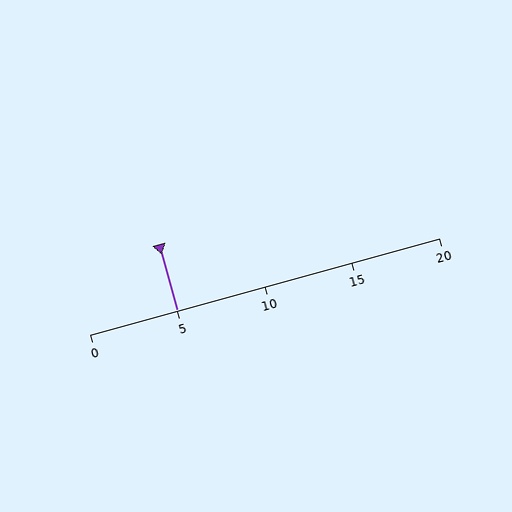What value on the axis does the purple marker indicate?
The marker indicates approximately 5.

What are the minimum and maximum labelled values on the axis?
The axis runs from 0 to 20.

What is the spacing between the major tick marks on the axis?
The major ticks are spaced 5 apart.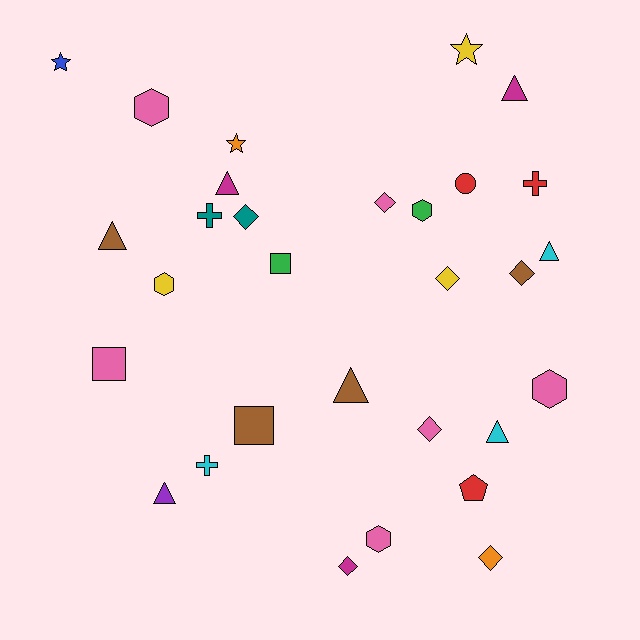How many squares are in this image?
There are 3 squares.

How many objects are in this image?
There are 30 objects.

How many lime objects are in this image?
There are no lime objects.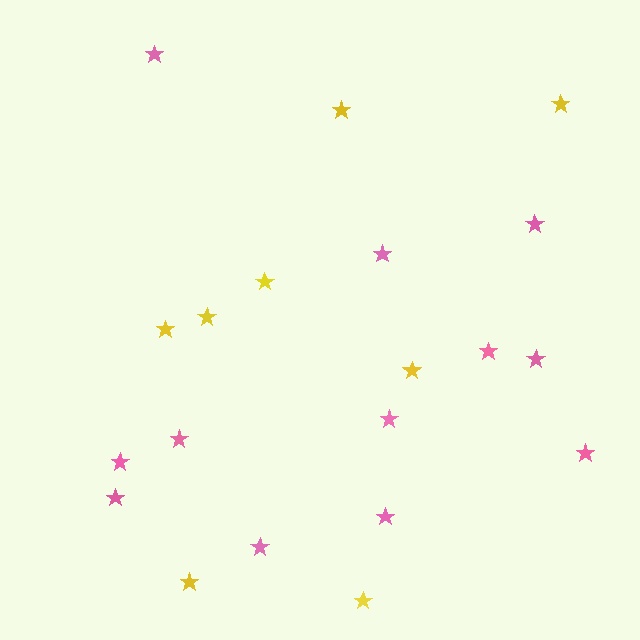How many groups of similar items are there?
There are 2 groups: one group of pink stars (12) and one group of yellow stars (8).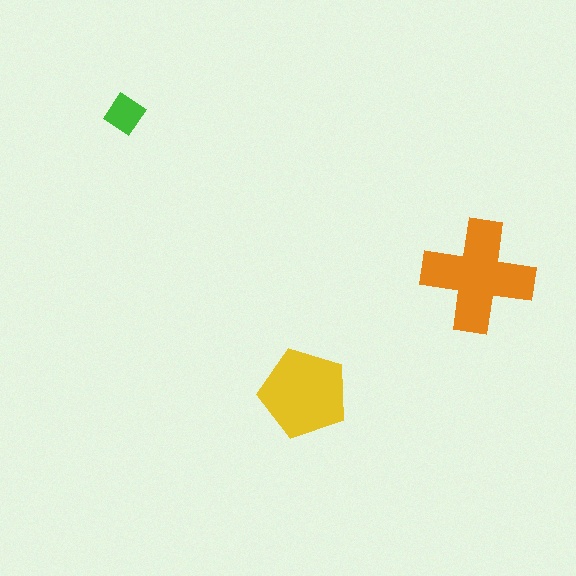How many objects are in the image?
There are 3 objects in the image.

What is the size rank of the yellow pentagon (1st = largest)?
2nd.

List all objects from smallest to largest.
The green diamond, the yellow pentagon, the orange cross.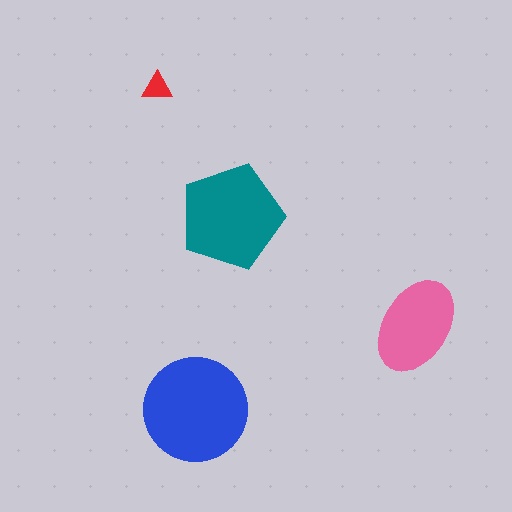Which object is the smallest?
The red triangle.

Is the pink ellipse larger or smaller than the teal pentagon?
Smaller.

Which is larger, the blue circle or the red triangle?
The blue circle.